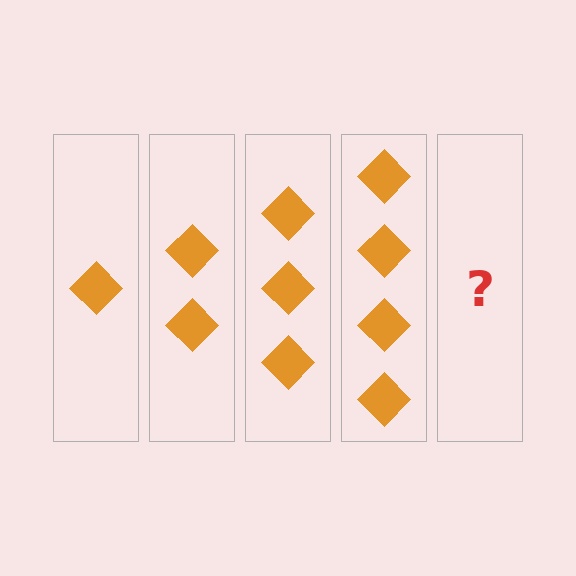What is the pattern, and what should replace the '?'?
The pattern is that each step adds one more diamond. The '?' should be 5 diamonds.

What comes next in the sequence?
The next element should be 5 diamonds.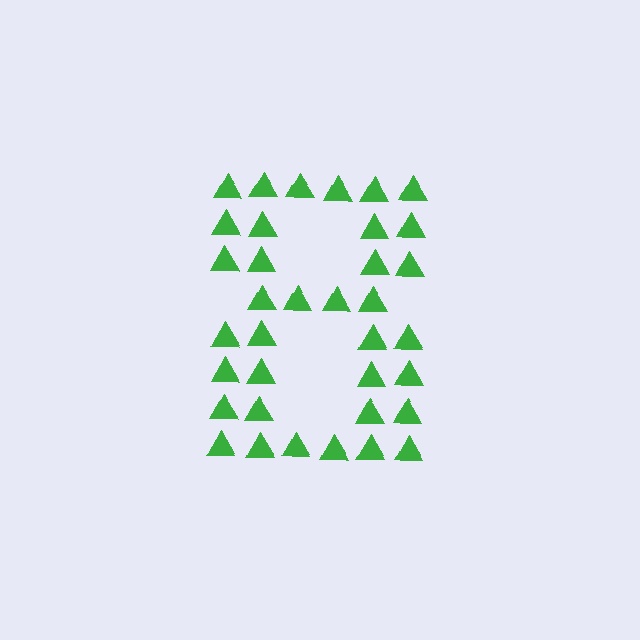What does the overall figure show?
The overall figure shows the digit 8.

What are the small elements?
The small elements are triangles.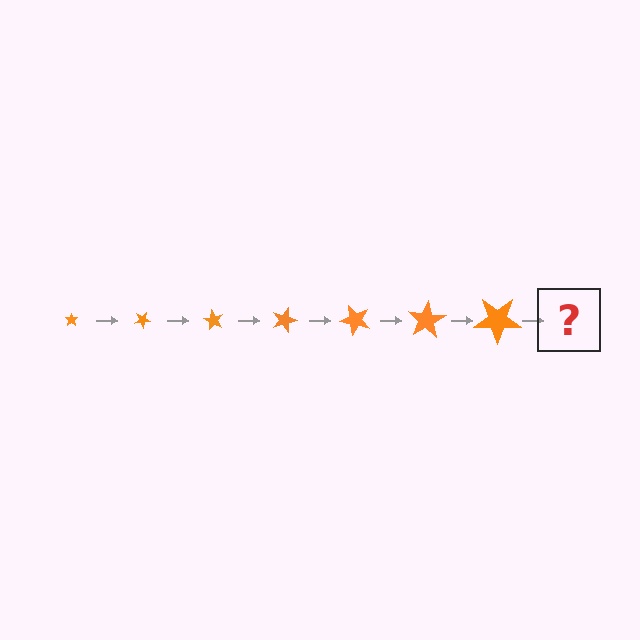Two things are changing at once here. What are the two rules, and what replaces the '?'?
The two rules are that the star grows larger each step and it rotates 30 degrees each step. The '?' should be a star, larger than the previous one and rotated 210 degrees from the start.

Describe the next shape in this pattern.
It should be a star, larger than the previous one and rotated 210 degrees from the start.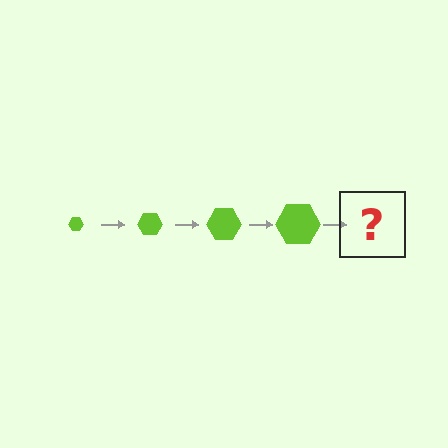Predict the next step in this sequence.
The next step is a lime hexagon, larger than the previous one.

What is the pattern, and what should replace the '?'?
The pattern is that the hexagon gets progressively larger each step. The '?' should be a lime hexagon, larger than the previous one.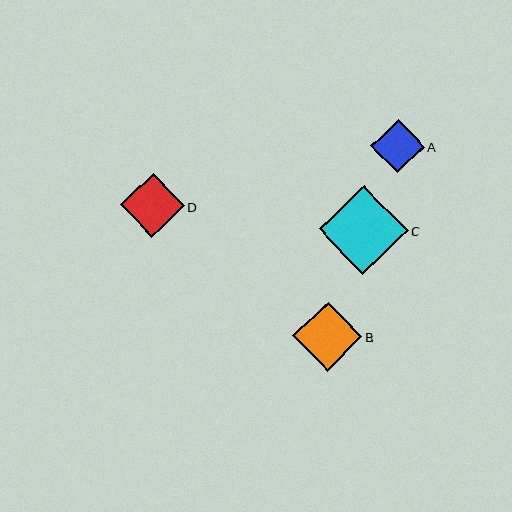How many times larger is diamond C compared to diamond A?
Diamond C is approximately 1.7 times the size of diamond A.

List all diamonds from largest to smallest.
From largest to smallest: C, B, D, A.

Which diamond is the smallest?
Diamond A is the smallest with a size of approximately 54 pixels.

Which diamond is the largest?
Diamond C is the largest with a size of approximately 89 pixels.